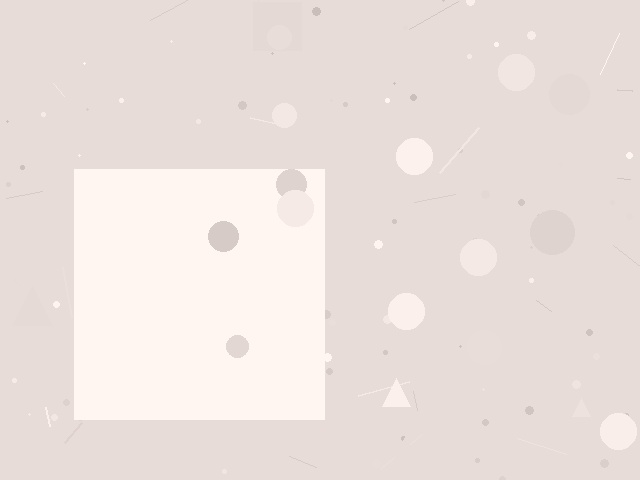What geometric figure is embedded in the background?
A square is embedded in the background.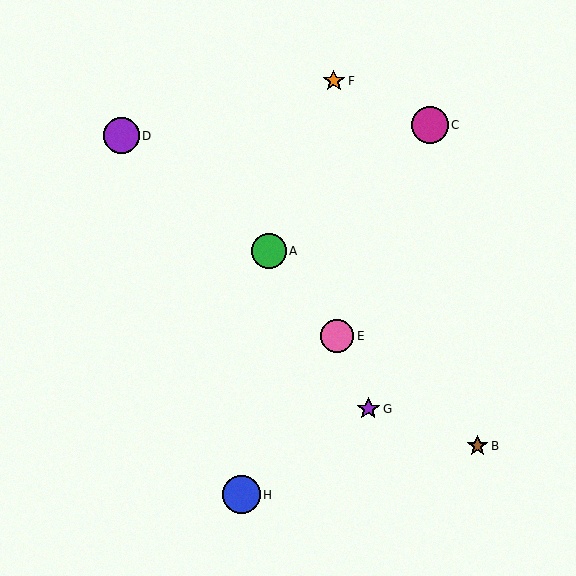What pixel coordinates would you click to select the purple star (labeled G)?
Click at (368, 409) to select the purple star G.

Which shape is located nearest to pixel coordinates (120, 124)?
The purple circle (labeled D) at (121, 136) is nearest to that location.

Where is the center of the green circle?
The center of the green circle is at (269, 251).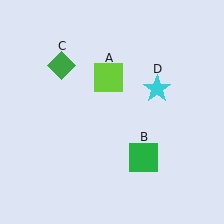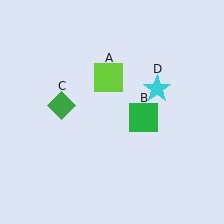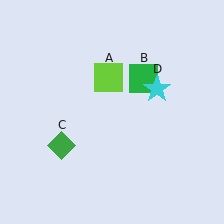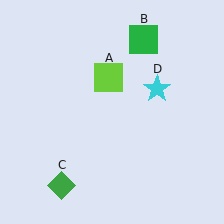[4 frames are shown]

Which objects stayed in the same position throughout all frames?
Lime square (object A) and cyan star (object D) remained stationary.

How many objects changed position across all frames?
2 objects changed position: green square (object B), green diamond (object C).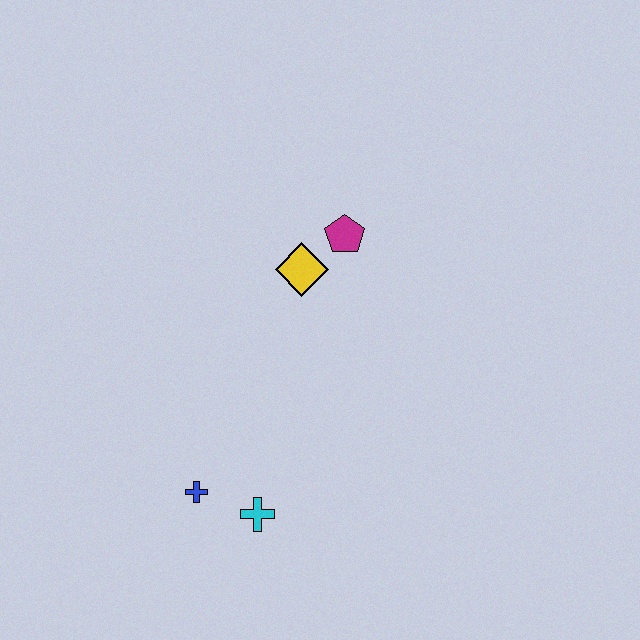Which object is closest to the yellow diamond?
The magenta pentagon is closest to the yellow diamond.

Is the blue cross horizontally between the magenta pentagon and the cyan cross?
No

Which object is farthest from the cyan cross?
The magenta pentagon is farthest from the cyan cross.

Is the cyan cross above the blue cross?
No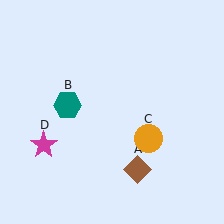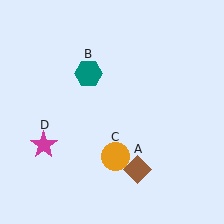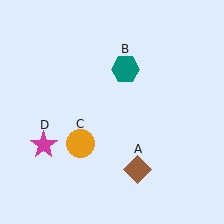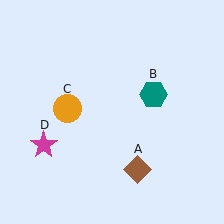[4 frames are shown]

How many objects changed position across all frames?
2 objects changed position: teal hexagon (object B), orange circle (object C).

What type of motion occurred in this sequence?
The teal hexagon (object B), orange circle (object C) rotated clockwise around the center of the scene.